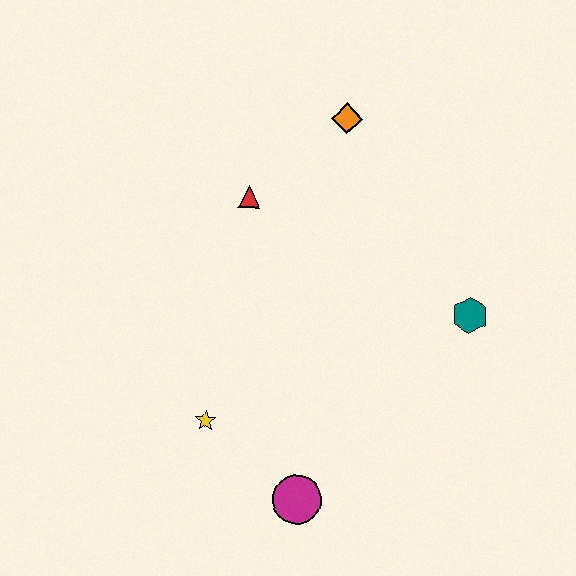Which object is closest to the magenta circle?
The yellow star is closest to the magenta circle.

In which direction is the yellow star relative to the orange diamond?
The yellow star is below the orange diamond.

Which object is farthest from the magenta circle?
The orange diamond is farthest from the magenta circle.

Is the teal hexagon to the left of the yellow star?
No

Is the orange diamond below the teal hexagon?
No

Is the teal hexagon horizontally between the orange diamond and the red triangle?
No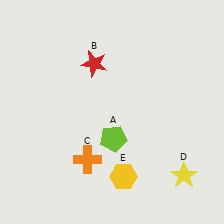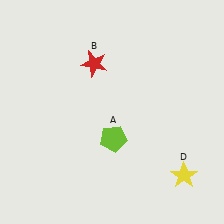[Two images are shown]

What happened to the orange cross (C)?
The orange cross (C) was removed in Image 2. It was in the bottom-left area of Image 1.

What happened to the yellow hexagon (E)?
The yellow hexagon (E) was removed in Image 2. It was in the bottom-right area of Image 1.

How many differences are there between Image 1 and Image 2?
There are 2 differences between the two images.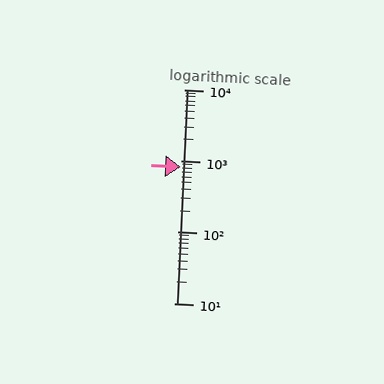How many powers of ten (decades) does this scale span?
The scale spans 3 decades, from 10 to 10000.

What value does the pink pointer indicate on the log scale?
The pointer indicates approximately 820.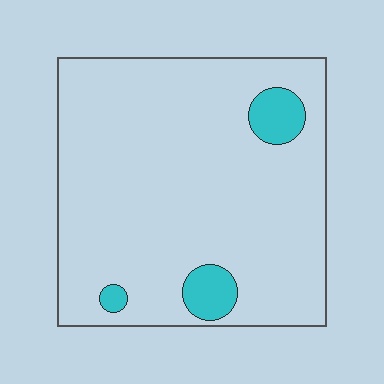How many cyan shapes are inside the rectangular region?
3.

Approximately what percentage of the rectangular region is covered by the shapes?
Approximately 10%.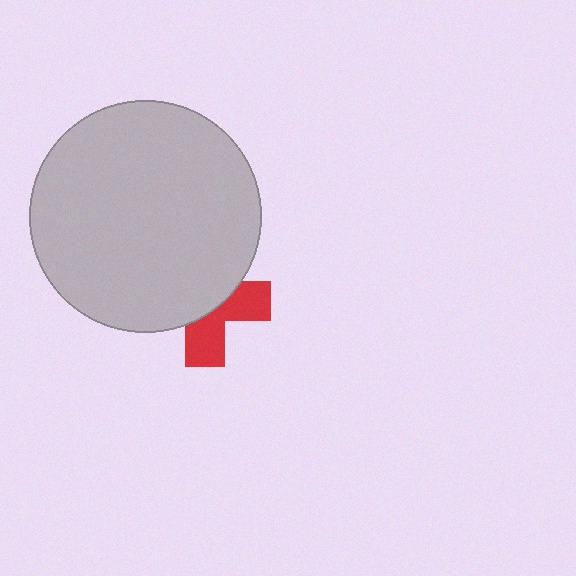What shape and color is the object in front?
The object in front is a light gray circle.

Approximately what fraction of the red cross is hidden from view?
Roughly 58% of the red cross is hidden behind the light gray circle.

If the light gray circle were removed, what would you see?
You would see the complete red cross.